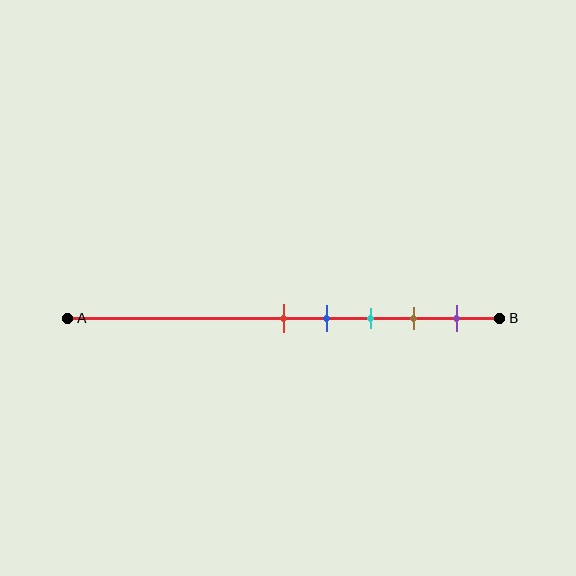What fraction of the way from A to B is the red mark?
The red mark is approximately 50% (0.5) of the way from A to B.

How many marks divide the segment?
There are 5 marks dividing the segment.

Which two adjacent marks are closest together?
The red and blue marks are the closest adjacent pair.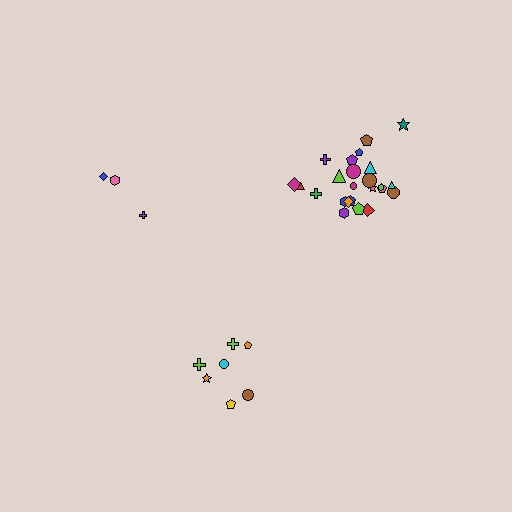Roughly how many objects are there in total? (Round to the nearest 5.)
Roughly 35 objects in total.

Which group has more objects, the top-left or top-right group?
The top-right group.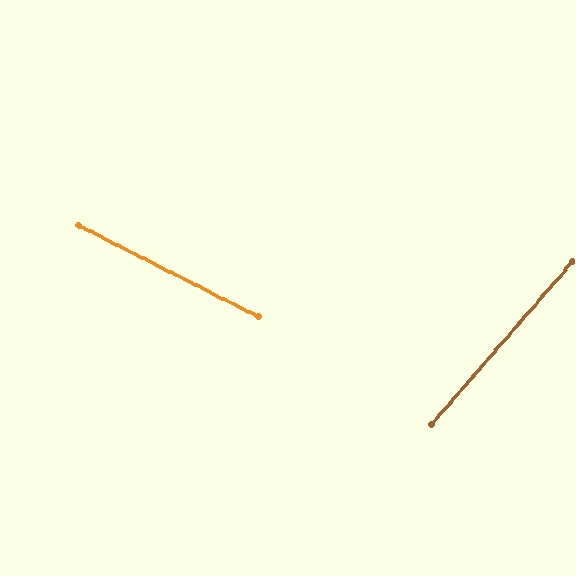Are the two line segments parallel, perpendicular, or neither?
Neither parallel nor perpendicular — they differ by about 76°.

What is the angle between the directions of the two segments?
Approximately 76 degrees.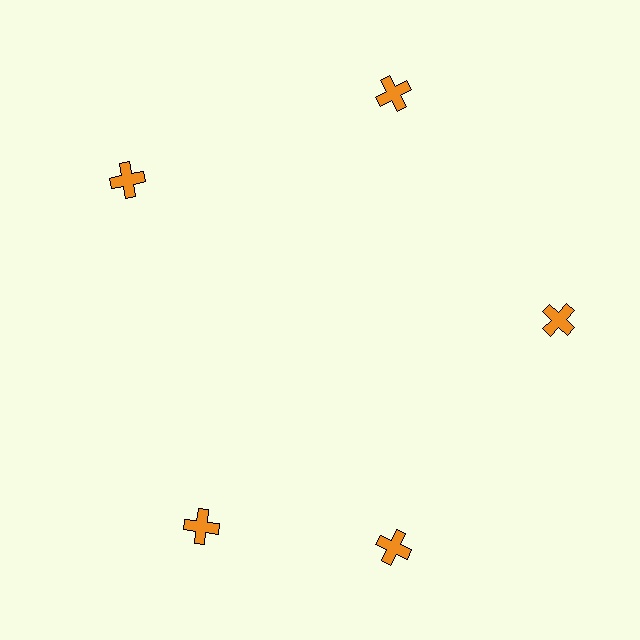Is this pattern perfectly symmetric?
No. The 5 orange crosses are arranged in a ring, but one element near the 8 o'clock position is rotated out of alignment along the ring, breaking the 5-fold rotational symmetry.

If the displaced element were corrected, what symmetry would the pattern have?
It would have 5-fold rotational symmetry — the pattern would map onto itself every 72 degrees.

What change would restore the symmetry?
The symmetry would be restored by rotating it back into even spacing with its neighbors so that all 5 crosses sit at equal angles and equal distance from the center.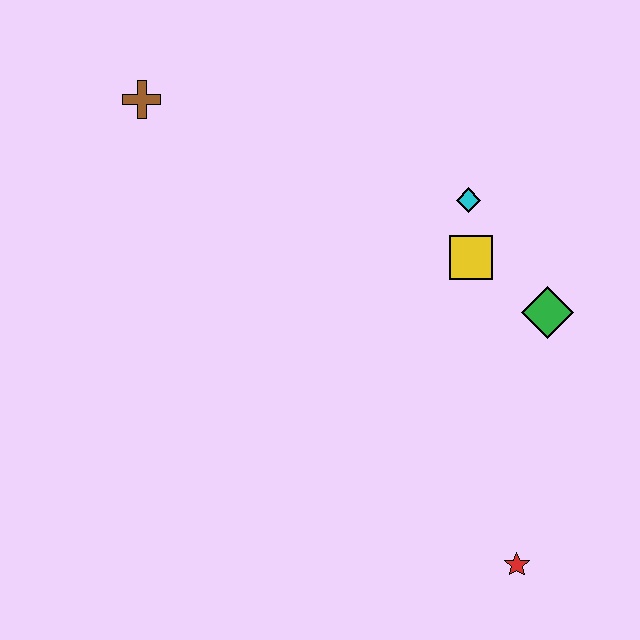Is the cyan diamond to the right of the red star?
No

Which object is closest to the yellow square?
The cyan diamond is closest to the yellow square.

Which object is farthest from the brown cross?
The red star is farthest from the brown cross.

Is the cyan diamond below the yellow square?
No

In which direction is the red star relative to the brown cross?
The red star is below the brown cross.